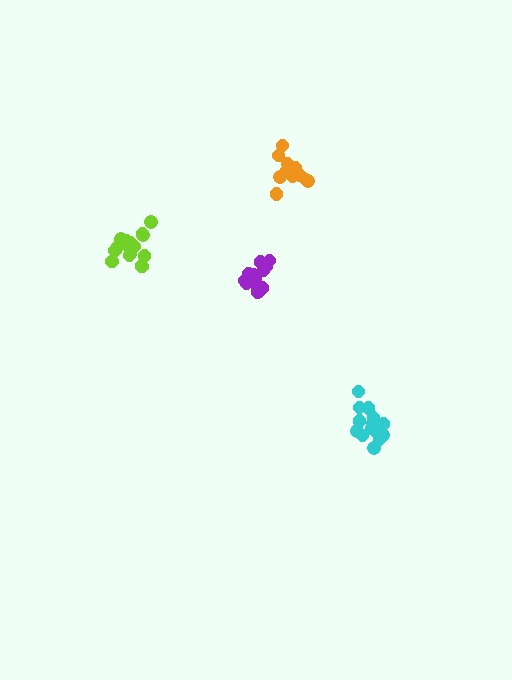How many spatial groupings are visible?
There are 4 spatial groupings.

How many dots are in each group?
Group 1: 11 dots, Group 2: 14 dots, Group 3: 17 dots, Group 4: 15 dots (57 total).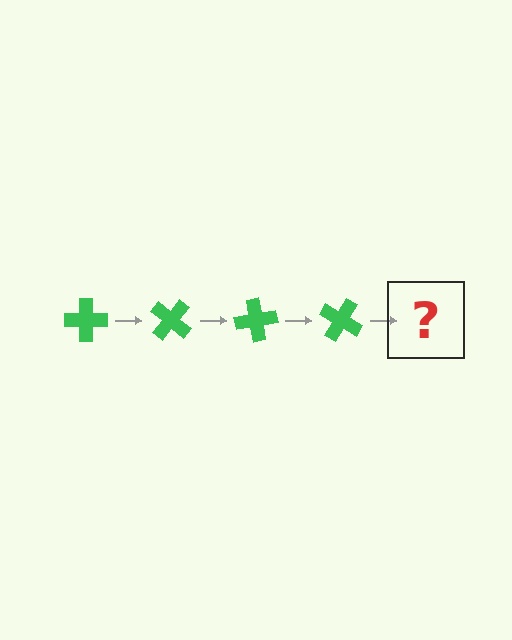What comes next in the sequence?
The next element should be a green cross rotated 160 degrees.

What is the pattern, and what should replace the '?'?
The pattern is that the cross rotates 40 degrees each step. The '?' should be a green cross rotated 160 degrees.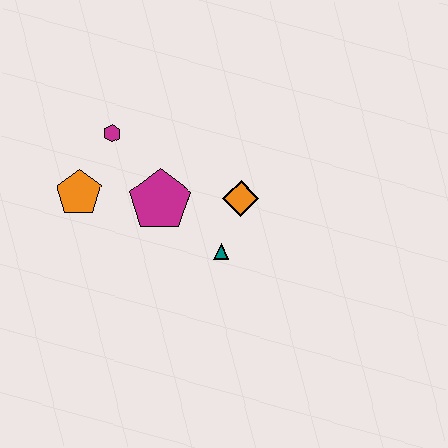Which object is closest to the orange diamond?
The teal triangle is closest to the orange diamond.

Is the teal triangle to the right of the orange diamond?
No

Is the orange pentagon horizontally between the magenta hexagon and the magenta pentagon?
No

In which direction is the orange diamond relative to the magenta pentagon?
The orange diamond is to the right of the magenta pentagon.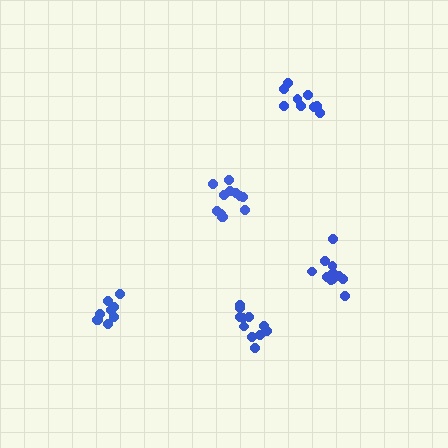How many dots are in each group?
Group 1: 11 dots, Group 2: 9 dots, Group 3: 12 dots, Group 4: 9 dots, Group 5: 11 dots (52 total).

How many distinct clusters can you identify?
There are 5 distinct clusters.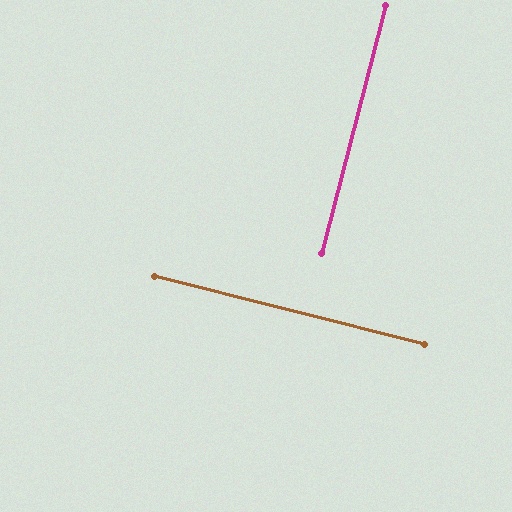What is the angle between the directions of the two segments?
Approximately 90 degrees.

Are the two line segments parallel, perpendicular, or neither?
Perpendicular — they meet at approximately 90°.